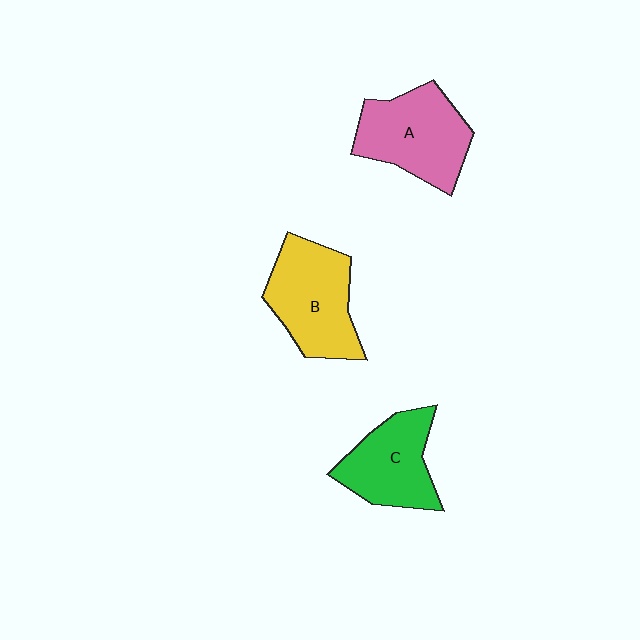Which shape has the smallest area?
Shape C (green).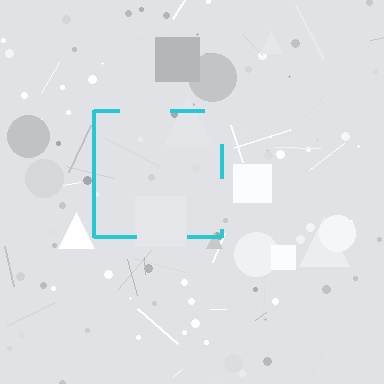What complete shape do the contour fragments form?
The contour fragments form a square.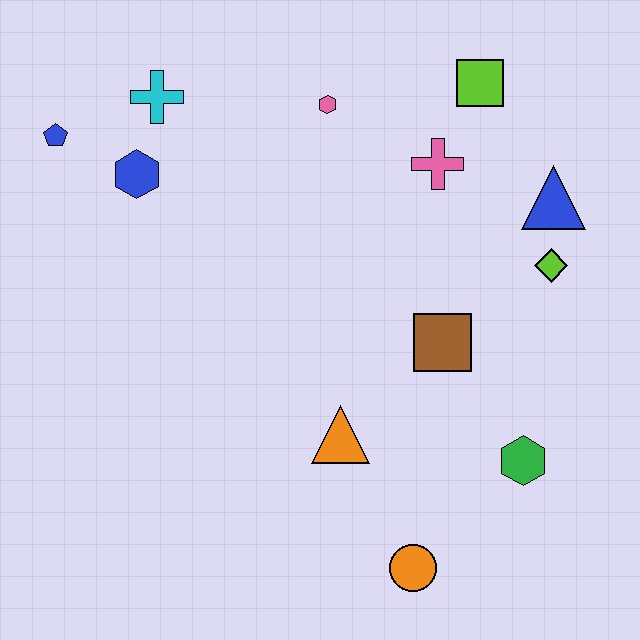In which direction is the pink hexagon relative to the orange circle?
The pink hexagon is above the orange circle.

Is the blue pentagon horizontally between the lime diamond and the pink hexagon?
No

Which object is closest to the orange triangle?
The brown square is closest to the orange triangle.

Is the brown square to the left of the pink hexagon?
No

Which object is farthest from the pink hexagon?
The orange circle is farthest from the pink hexagon.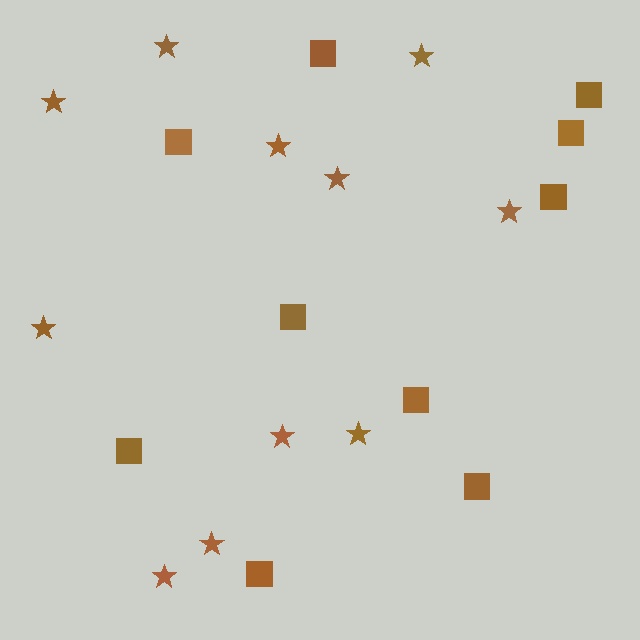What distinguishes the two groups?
There are 2 groups: one group of stars (11) and one group of squares (10).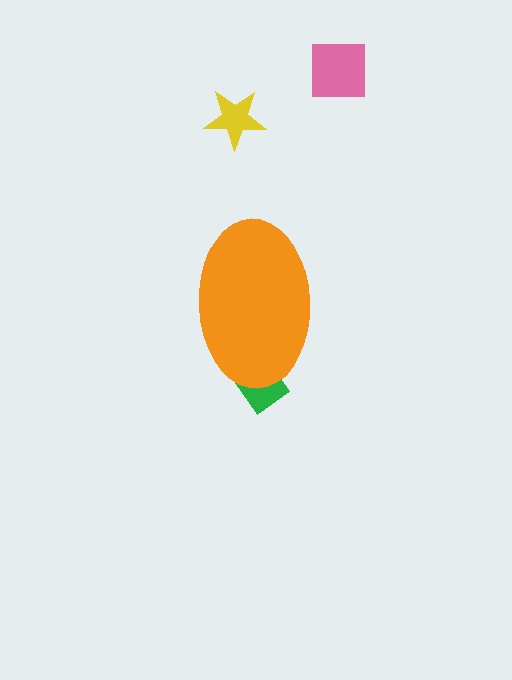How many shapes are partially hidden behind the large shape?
1 shape is partially hidden.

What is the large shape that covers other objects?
An orange ellipse.